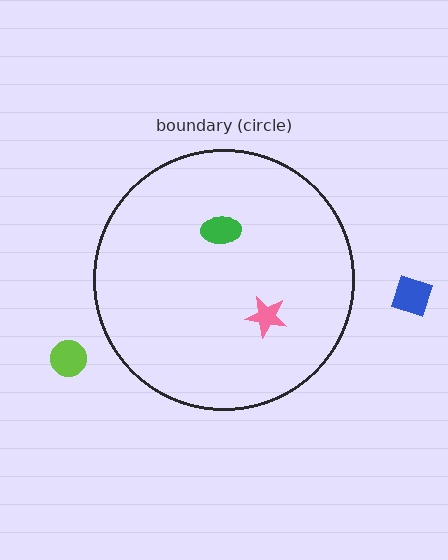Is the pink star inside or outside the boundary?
Inside.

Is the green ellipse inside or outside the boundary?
Inside.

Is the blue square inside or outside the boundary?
Outside.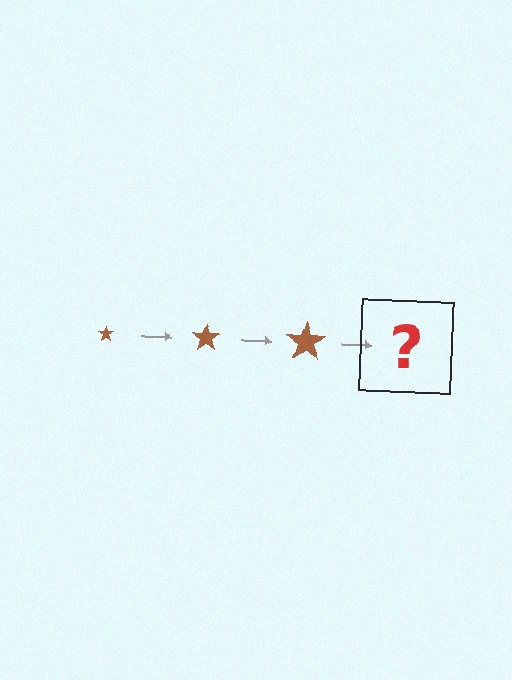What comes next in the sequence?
The next element should be a brown star, larger than the previous one.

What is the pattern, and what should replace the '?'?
The pattern is that the star gets progressively larger each step. The '?' should be a brown star, larger than the previous one.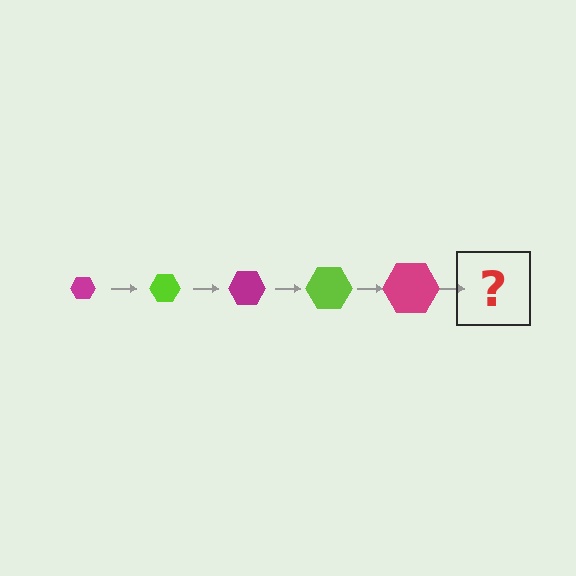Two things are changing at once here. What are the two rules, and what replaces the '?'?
The two rules are that the hexagon grows larger each step and the color cycles through magenta and lime. The '?' should be a lime hexagon, larger than the previous one.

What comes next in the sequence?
The next element should be a lime hexagon, larger than the previous one.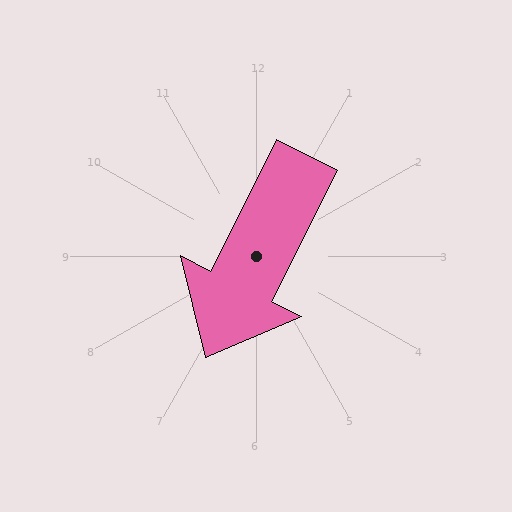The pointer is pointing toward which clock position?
Roughly 7 o'clock.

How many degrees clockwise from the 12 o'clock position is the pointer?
Approximately 207 degrees.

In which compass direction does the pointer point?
Southwest.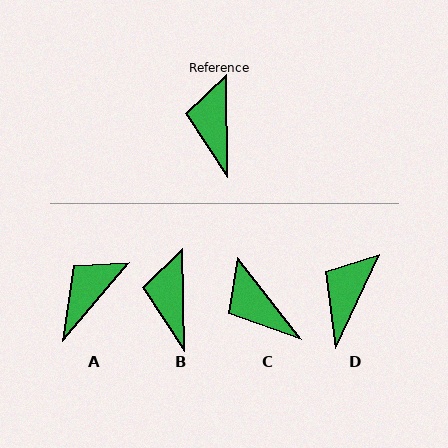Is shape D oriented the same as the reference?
No, it is off by about 26 degrees.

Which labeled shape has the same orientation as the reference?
B.